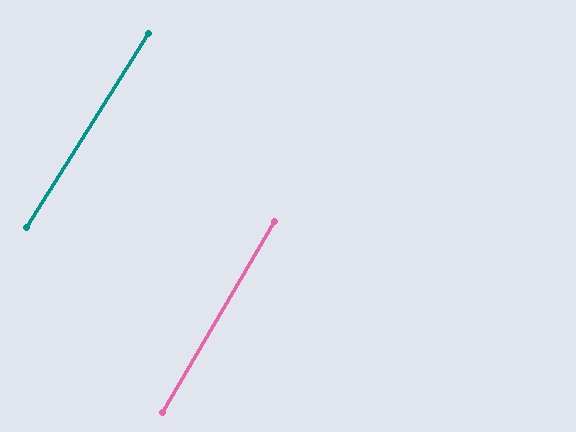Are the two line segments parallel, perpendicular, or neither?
Parallel — their directions differ by only 1.9°.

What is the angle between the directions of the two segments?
Approximately 2 degrees.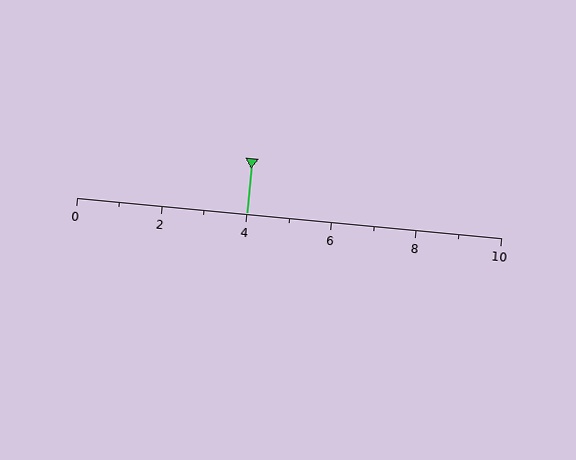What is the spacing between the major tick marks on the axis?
The major ticks are spaced 2 apart.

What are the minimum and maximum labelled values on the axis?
The axis runs from 0 to 10.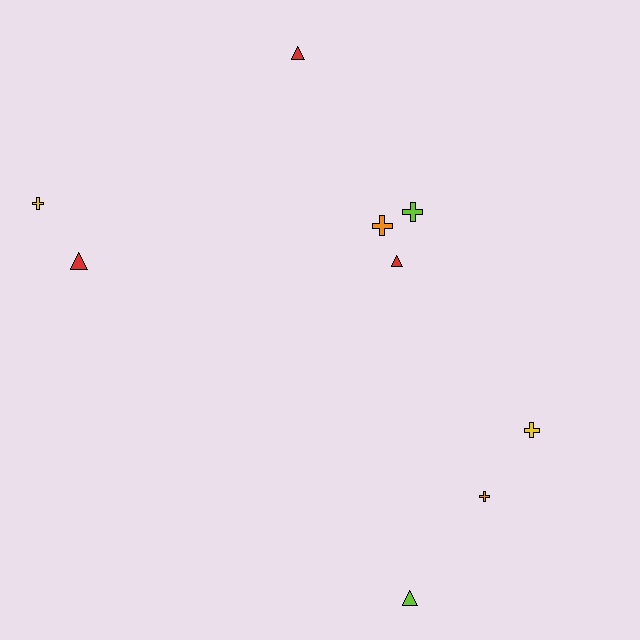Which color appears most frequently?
Red, with 3 objects.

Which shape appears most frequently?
Cross, with 5 objects.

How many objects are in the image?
There are 9 objects.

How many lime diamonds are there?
There are no lime diamonds.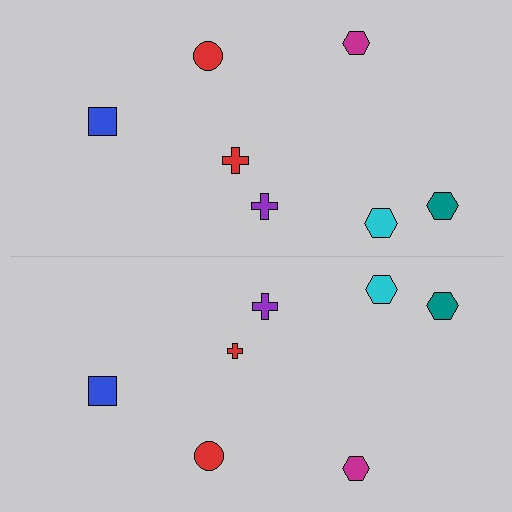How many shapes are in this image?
There are 14 shapes in this image.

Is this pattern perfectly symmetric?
No, the pattern is not perfectly symmetric. The red cross on the bottom side has a different size than its mirror counterpart.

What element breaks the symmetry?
The red cross on the bottom side has a different size than its mirror counterpart.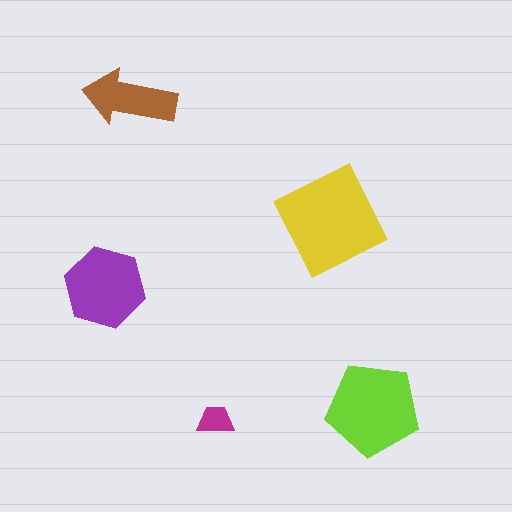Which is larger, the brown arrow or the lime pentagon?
The lime pentagon.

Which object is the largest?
The yellow square.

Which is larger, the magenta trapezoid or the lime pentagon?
The lime pentagon.